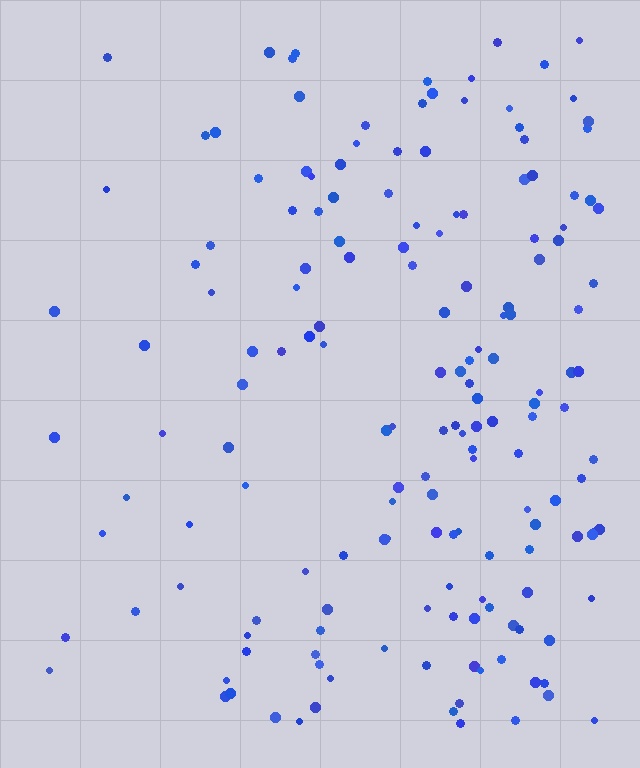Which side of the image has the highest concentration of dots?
The right.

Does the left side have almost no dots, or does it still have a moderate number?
Still a moderate number, just noticeably fewer than the right.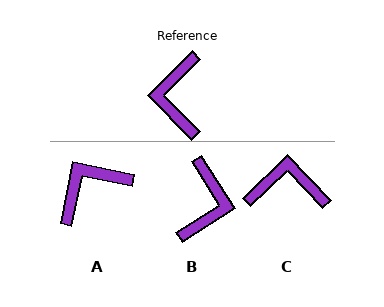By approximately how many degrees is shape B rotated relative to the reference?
Approximately 168 degrees counter-clockwise.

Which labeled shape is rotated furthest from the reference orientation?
B, about 168 degrees away.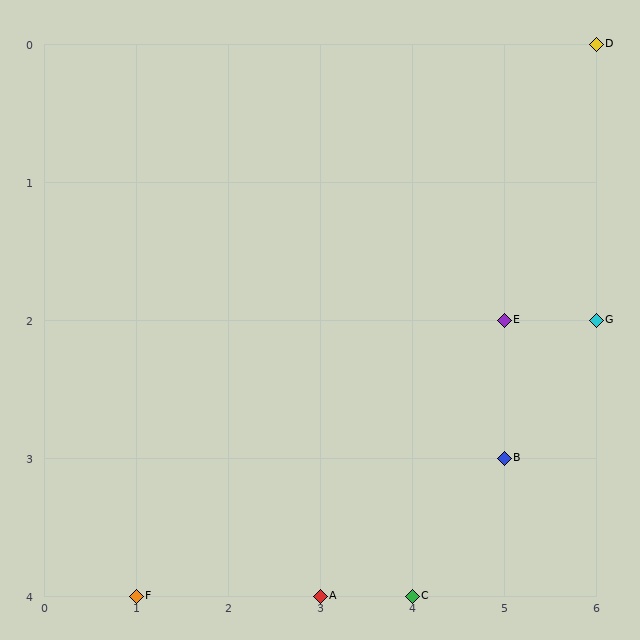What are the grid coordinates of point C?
Point C is at grid coordinates (4, 4).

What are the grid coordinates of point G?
Point G is at grid coordinates (6, 2).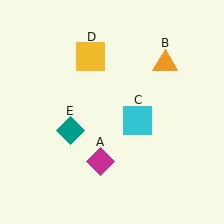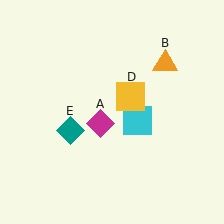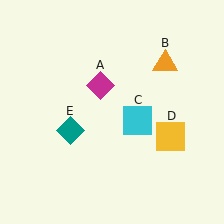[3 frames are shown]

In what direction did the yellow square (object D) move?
The yellow square (object D) moved down and to the right.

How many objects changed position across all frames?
2 objects changed position: magenta diamond (object A), yellow square (object D).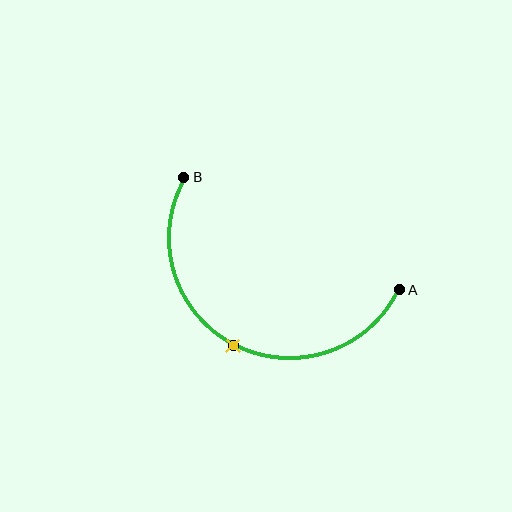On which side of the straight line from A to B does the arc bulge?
The arc bulges below the straight line connecting A and B.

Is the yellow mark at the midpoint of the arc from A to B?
Yes. The yellow mark lies on the arc at equal arc-length from both A and B — it is the arc midpoint.